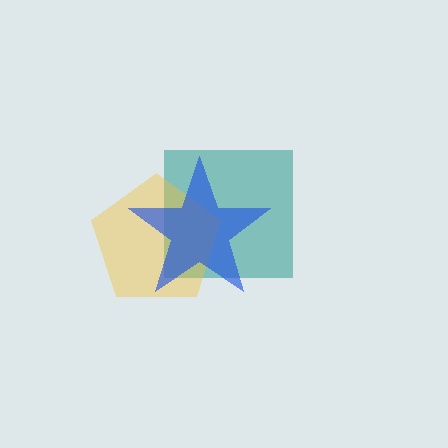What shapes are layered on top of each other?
The layered shapes are: a teal square, a yellow pentagon, a blue star.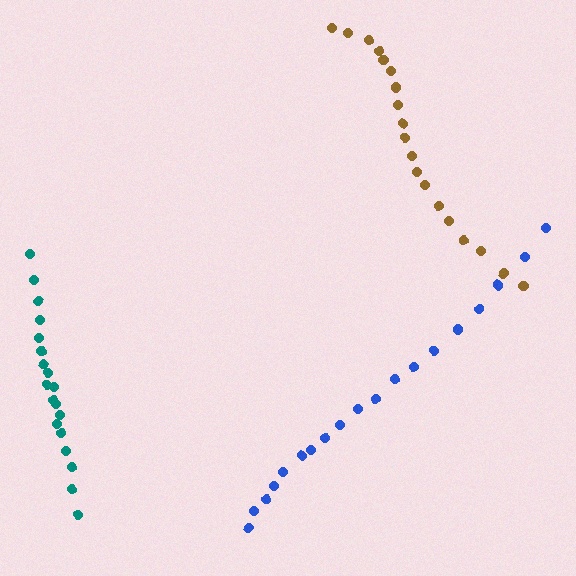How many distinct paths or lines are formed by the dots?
There are 3 distinct paths.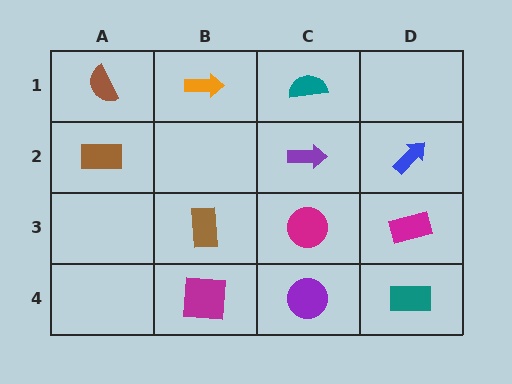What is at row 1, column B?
An orange arrow.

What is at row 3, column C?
A magenta circle.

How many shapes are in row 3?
3 shapes.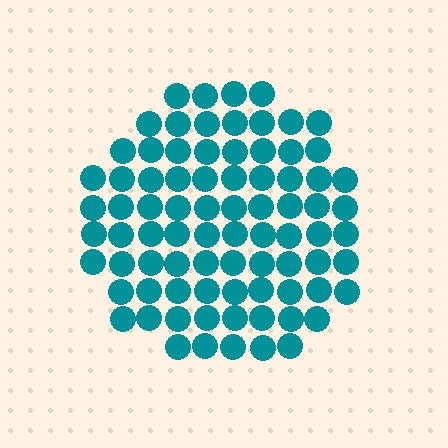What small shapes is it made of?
It is made of small circles.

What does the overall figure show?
The overall figure shows a circle.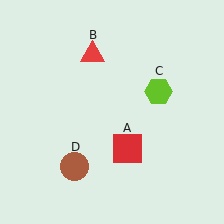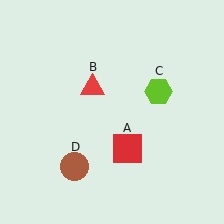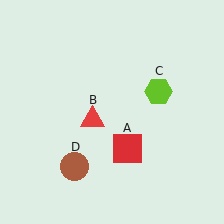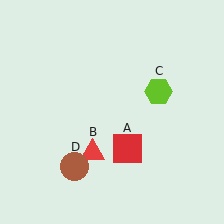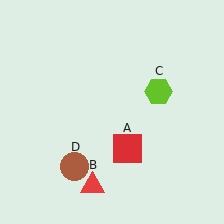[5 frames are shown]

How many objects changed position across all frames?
1 object changed position: red triangle (object B).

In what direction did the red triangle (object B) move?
The red triangle (object B) moved down.